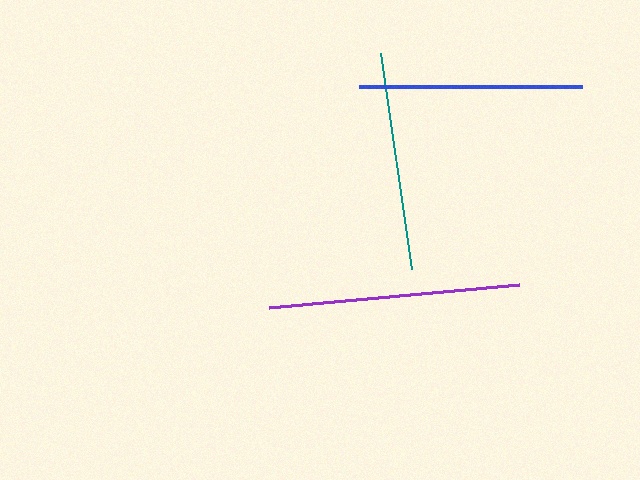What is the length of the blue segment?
The blue segment is approximately 223 pixels long.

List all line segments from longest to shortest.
From longest to shortest: purple, blue, teal.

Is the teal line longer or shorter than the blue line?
The blue line is longer than the teal line.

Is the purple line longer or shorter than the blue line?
The purple line is longer than the blue line.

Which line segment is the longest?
The purple line is the longest at approximately 251 pixels.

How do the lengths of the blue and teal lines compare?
The blue and teal lines are approximately the same length.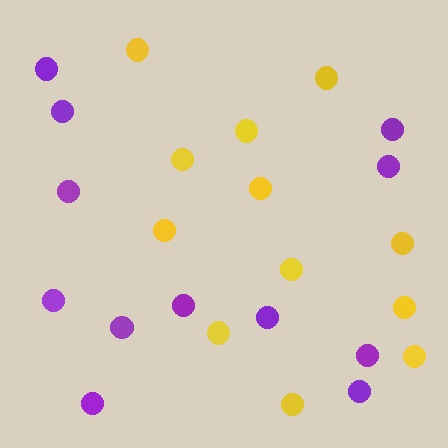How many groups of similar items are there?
There are 2 groups: one group of yellow circles (12) and one group of purple circles (12).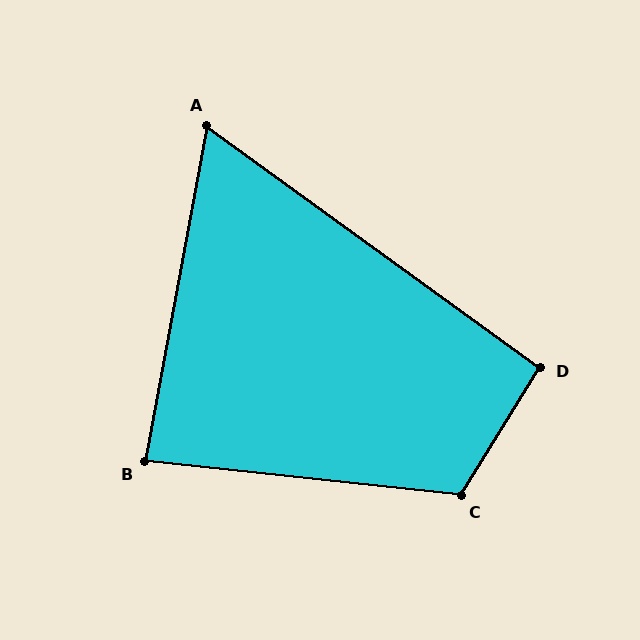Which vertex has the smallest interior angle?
A, at approximately 65 degrees.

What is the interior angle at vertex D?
Approximately 94 degrees (approximately right).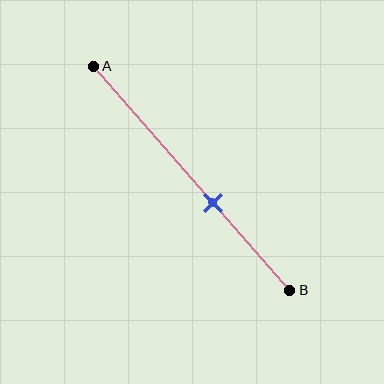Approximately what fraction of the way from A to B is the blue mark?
The blue mark is approximately 60% of the way from A to B.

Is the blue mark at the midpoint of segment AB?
No, the mark is at about 60% from A, not at the 50% midpoint.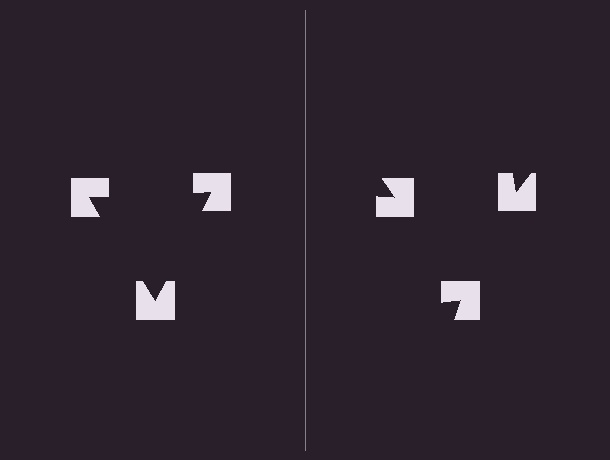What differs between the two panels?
The notched squares are positioned identically on both sides; only the wedge orientations differ. On the left they align to a triangle; on the right they are misaligned.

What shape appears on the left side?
An illusory triangle.